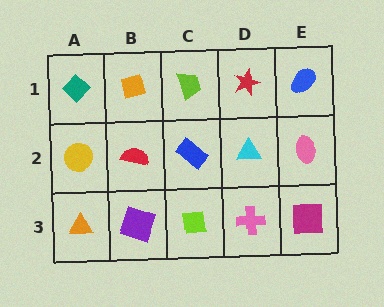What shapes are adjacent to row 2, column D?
A red star (row 1, column D), a pink cross (row 3, column D), a blue rectangle (row 2, column C), a pink ellipse (row 2, column E).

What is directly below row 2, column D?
A pink cross.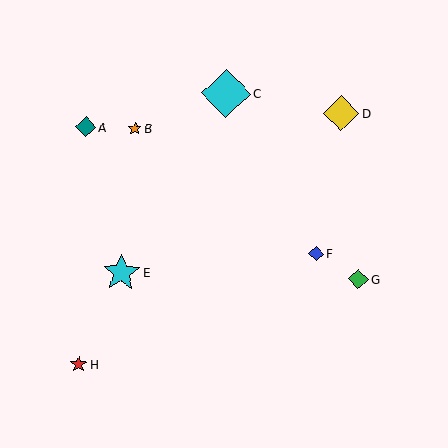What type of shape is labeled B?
Shape B is an orange star.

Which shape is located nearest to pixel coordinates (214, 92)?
The cyan diamond (labeled C) at (226, 93) is nearest to that location.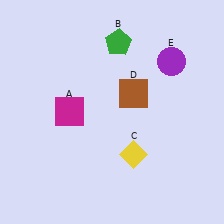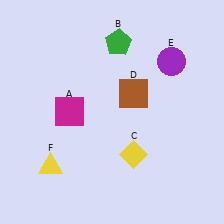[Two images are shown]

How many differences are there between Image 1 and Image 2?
There is 1 difference between the two images.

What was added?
A yellow triangle (F) was added in Image 2.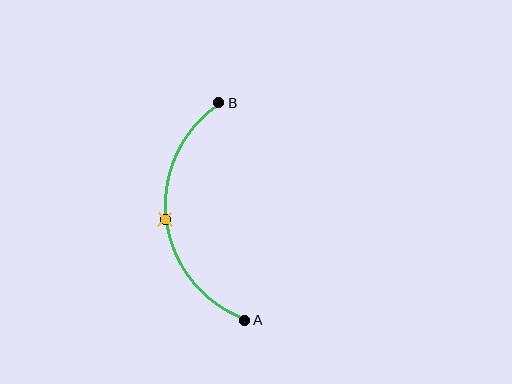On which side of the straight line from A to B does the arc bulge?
The arc bulges to the left of the straight line connecting A and B.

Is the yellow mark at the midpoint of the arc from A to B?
Yes. The yellow mark lies on the arc at equal arc-length from both A and B — it is the arc midpoint.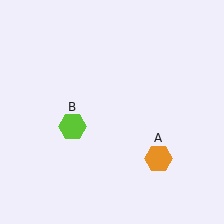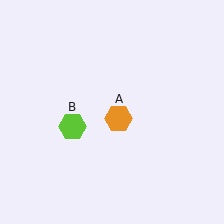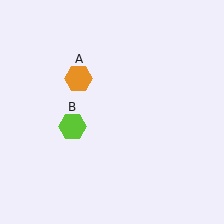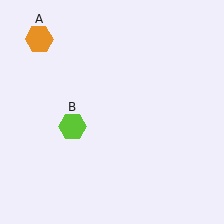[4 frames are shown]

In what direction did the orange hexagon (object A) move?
The orange hexagon (object A) moved up and to the left.